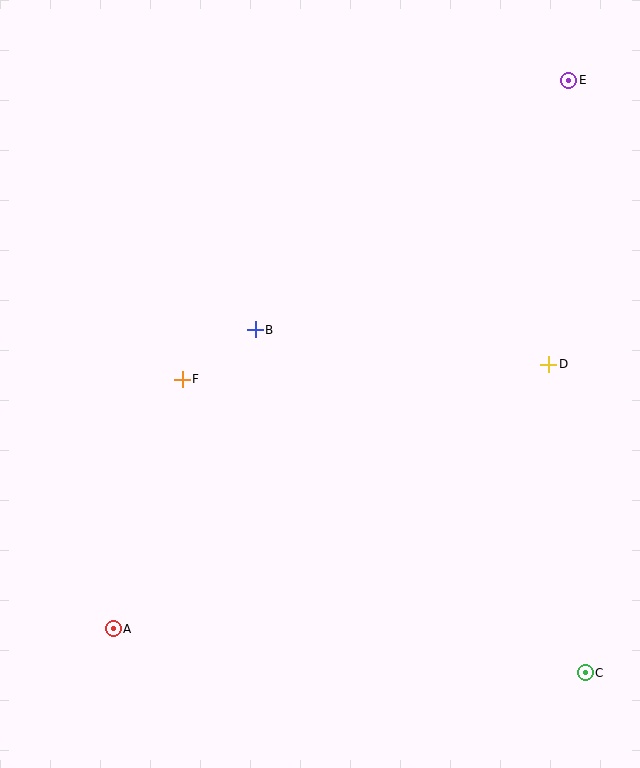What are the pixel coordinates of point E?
Point E is at (569, 80).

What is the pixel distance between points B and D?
The distance between B and D is 296 pixels.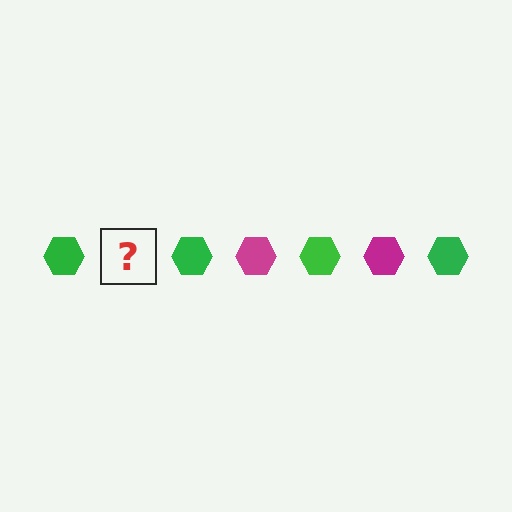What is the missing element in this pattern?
The missing element is a magenta hexagon.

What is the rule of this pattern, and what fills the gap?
The rule is that the pattern cycles through green, magenta hexagons. The gap should be filled with a magenta hexagon.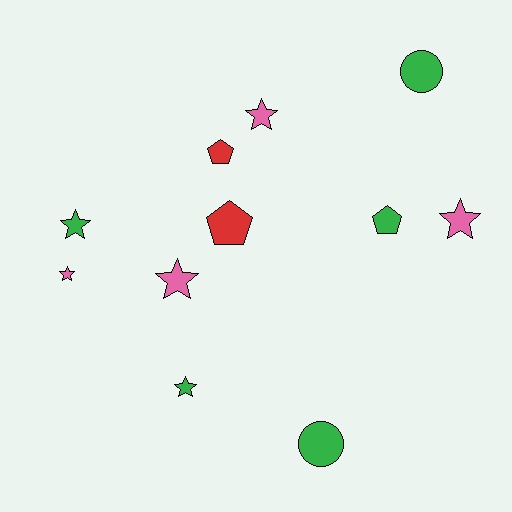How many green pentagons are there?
There is 1 green pentagon.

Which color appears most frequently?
Green, with 5 objects.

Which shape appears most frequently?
Star, with 6 objects.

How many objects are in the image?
There are 11 objects.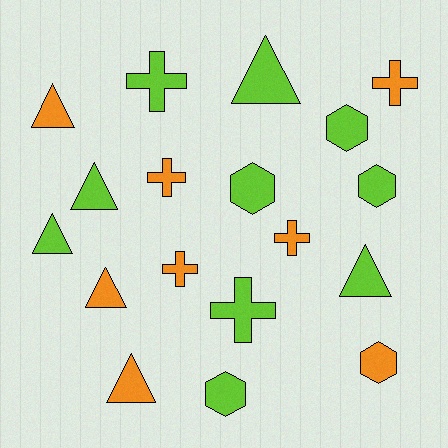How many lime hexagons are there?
There are 4 lime hexagons.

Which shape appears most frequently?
Triangle, with 7 objects.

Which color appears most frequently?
Lime, with 10 objects.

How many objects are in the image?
There are 18 objects.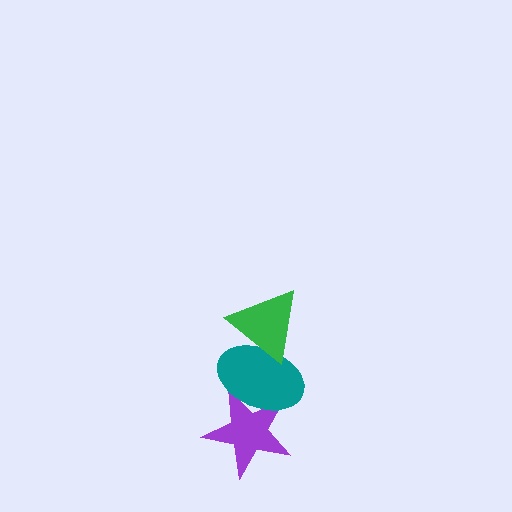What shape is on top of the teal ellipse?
The green triangle is on top of the teal ellipse.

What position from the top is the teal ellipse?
The teal ellipse is 2nd from the top.